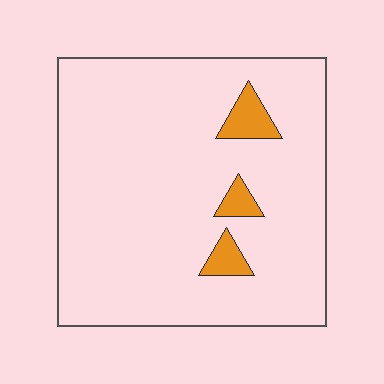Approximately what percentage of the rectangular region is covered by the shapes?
Approximately 5%.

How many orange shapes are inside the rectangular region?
3.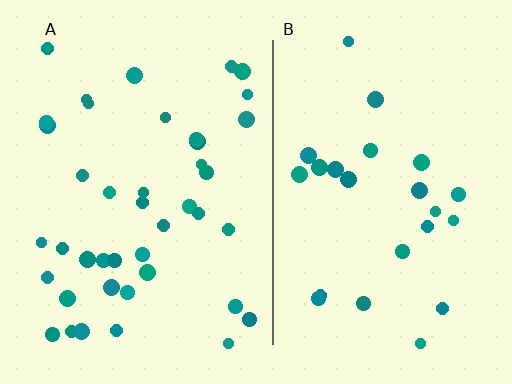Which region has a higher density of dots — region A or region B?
A (the left).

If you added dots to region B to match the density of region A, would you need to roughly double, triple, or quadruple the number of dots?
Approximately double.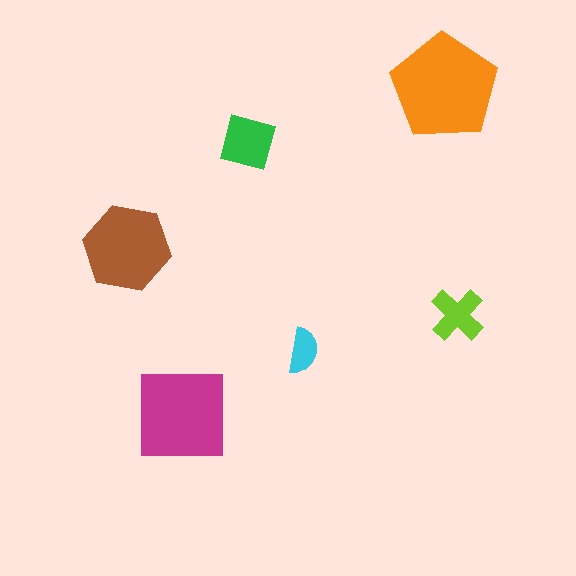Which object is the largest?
The orange pentagon.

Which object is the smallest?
The cyan semicircle.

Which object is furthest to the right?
The lime cross is rightmost.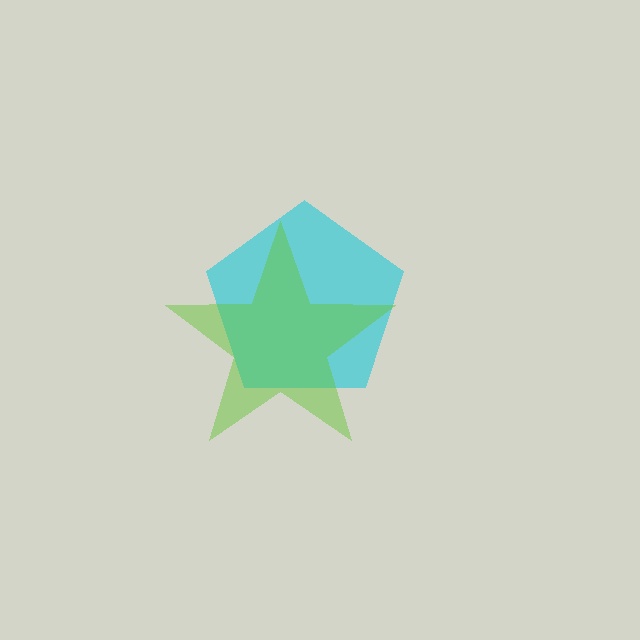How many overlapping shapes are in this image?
There are 2 overlapping shapes in the image.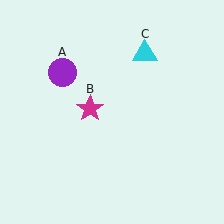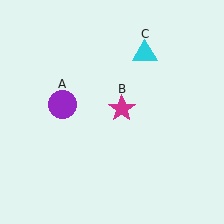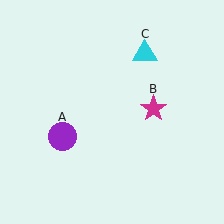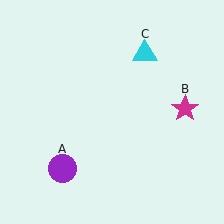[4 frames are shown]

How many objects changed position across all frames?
2 objects changed position: purple circle (object A), magenta star (object B).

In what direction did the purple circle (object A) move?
The purple circle (object A) moved down.